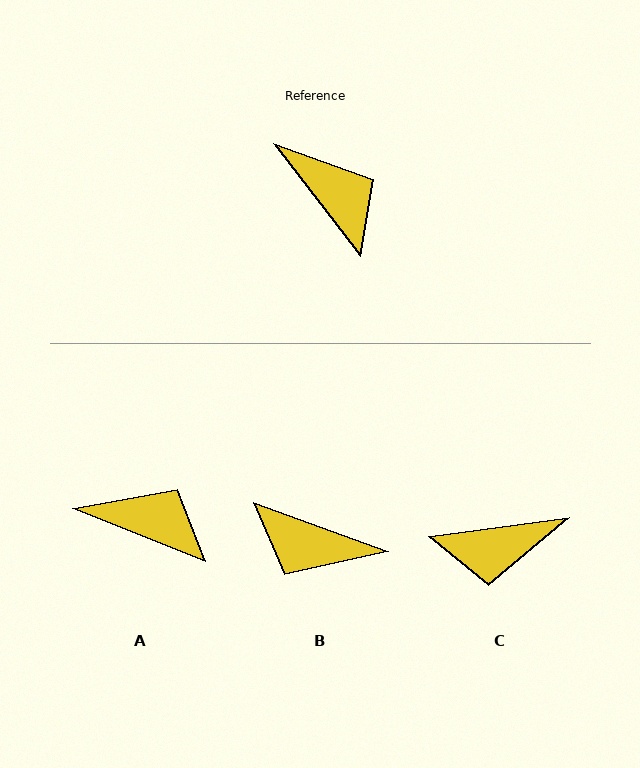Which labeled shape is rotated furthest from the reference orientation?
B, about 147 degrees away.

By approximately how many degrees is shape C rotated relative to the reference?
Approximately 120 degrees clockwise.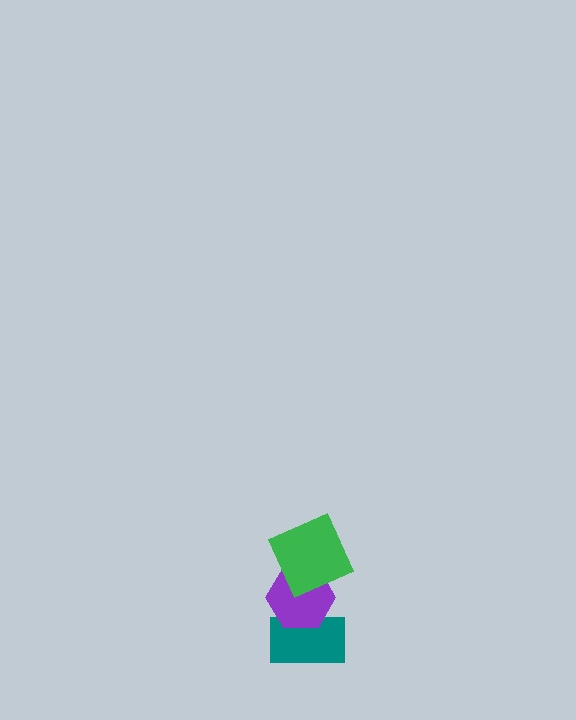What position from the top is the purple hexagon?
The purple hexagon is 2nd from the top.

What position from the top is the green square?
The green square is 1st from the top.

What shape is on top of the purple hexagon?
The green square is on top of the purple hexagon.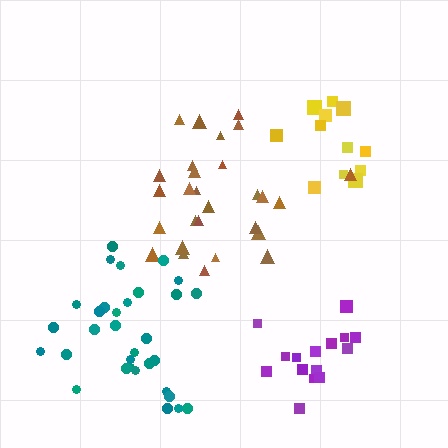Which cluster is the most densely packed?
Purple.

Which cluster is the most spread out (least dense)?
Brown.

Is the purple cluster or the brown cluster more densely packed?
Purple.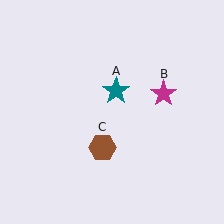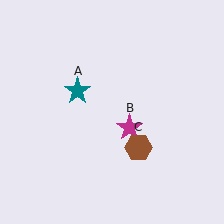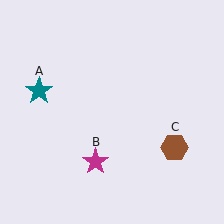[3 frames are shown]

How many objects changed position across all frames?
3 objects changed position: teal star (object A), magenta star (object B), brown hexagon (object C).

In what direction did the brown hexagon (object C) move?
The brown hexagon (object C) moved right.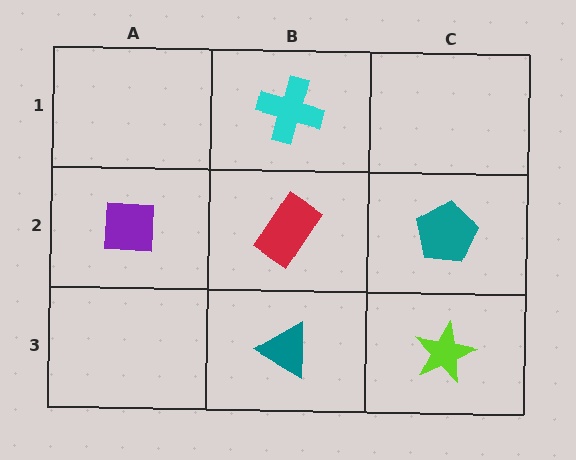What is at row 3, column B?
A teal triangle.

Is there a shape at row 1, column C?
No, that cell is empty.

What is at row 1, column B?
A cyan cross.